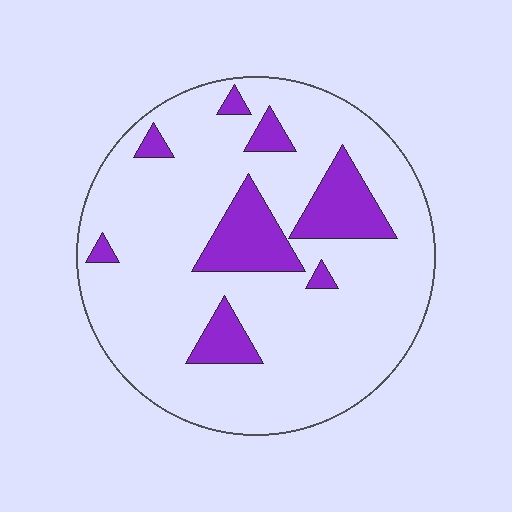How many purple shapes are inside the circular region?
8.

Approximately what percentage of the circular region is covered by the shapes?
Approximately 15%.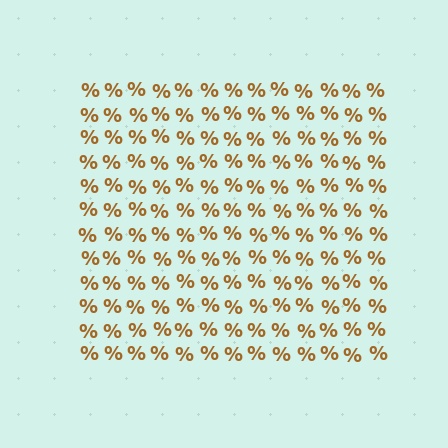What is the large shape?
The large shape is a square.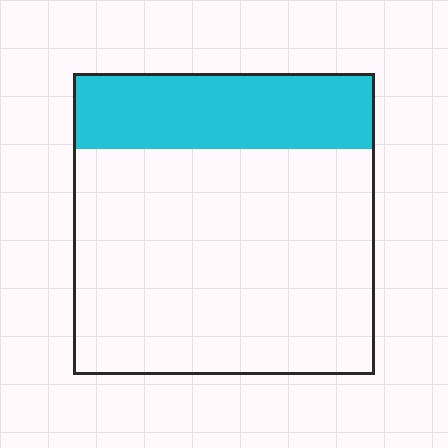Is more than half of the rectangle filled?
No.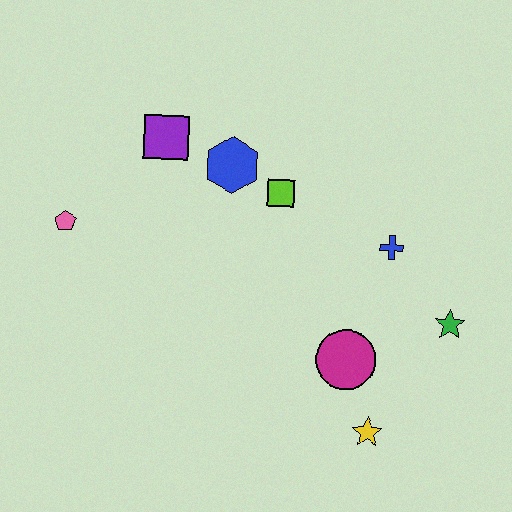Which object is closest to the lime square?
The blue hexagon is closest to the lime square.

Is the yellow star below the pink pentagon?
Yes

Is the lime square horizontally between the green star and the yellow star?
No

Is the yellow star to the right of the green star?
No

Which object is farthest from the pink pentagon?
The green star is farthest from the pink pentagon.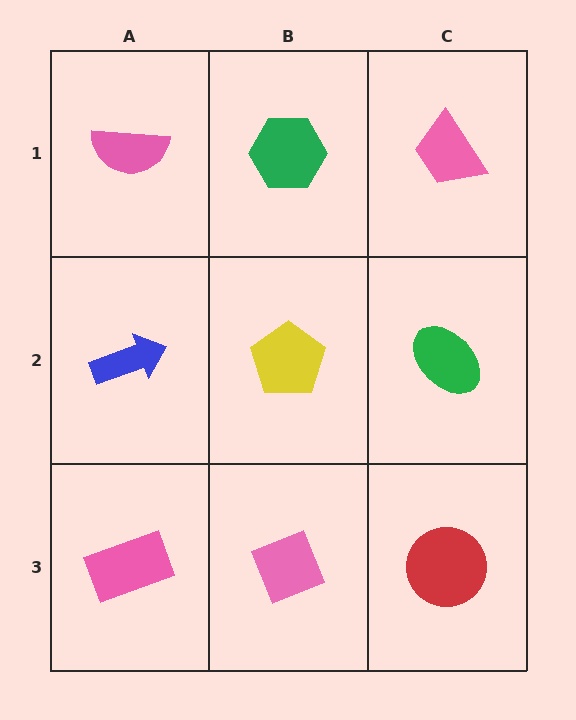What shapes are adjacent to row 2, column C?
A pink trapezoid (row 1, column C), a red circle (row 3, column C), a yellow pentagon (row 2, column B).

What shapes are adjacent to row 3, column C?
A green ellipse (row 2, column C), a pink diamond (row 3, column B).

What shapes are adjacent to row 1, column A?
A blue arrow (row 2, column A), a green hexagon (row 1, column B).